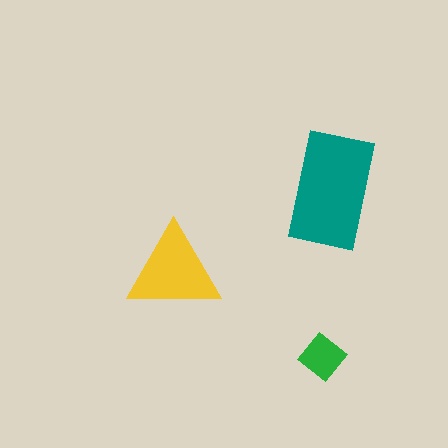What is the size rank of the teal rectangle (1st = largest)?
1st.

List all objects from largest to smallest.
The teal rectangle, the yellow triangle, the green diamond.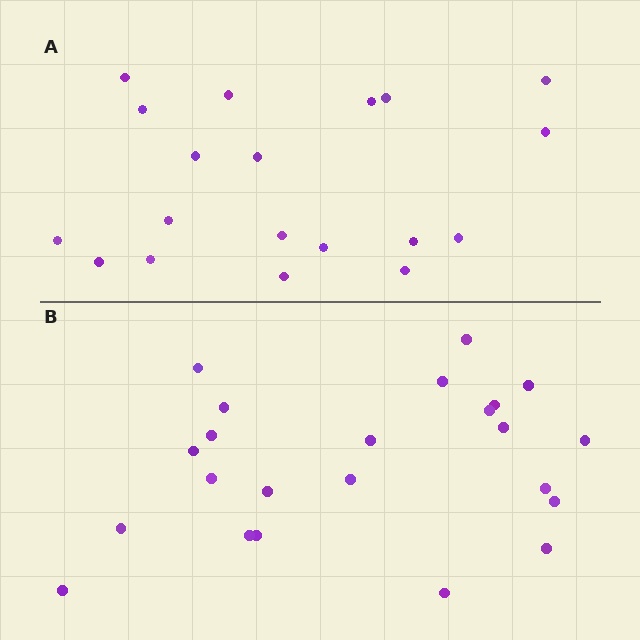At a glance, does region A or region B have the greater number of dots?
Region B (the bottom region) has more dots.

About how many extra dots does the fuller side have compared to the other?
Region B has about 4 more dots than region A.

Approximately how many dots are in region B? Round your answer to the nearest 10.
About 20 dots. (The exact count is 23, which rounds to 20.)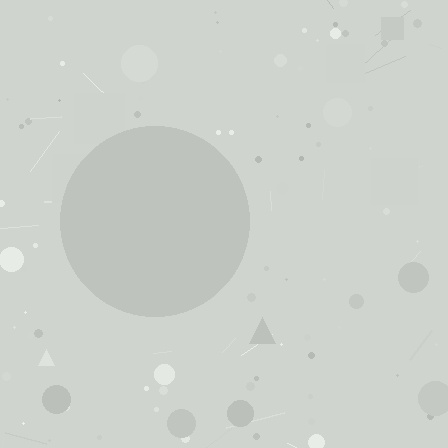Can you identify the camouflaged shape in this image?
The camouflaged shape is a circle.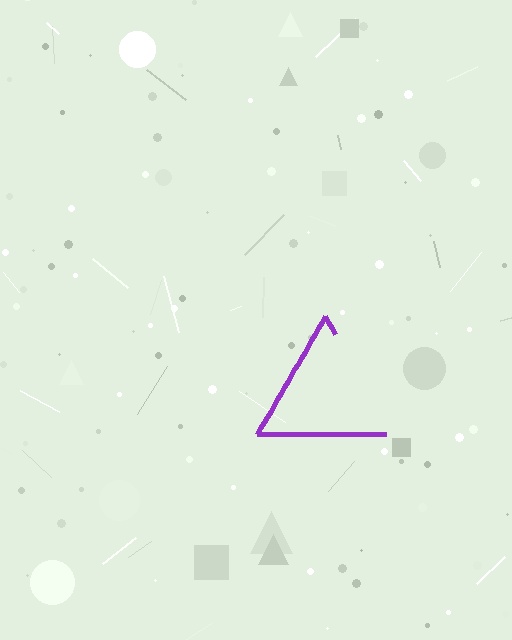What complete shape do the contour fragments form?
The contour fragments form a triangle.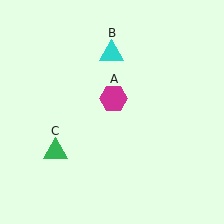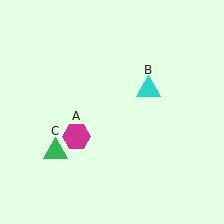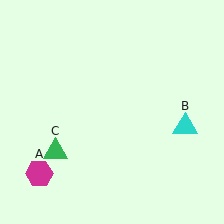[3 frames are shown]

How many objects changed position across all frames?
2 objects changed position: magenta hexagon (object A), cyan triangle (object B).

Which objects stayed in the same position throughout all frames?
Green triangle (object C) remained stationary.